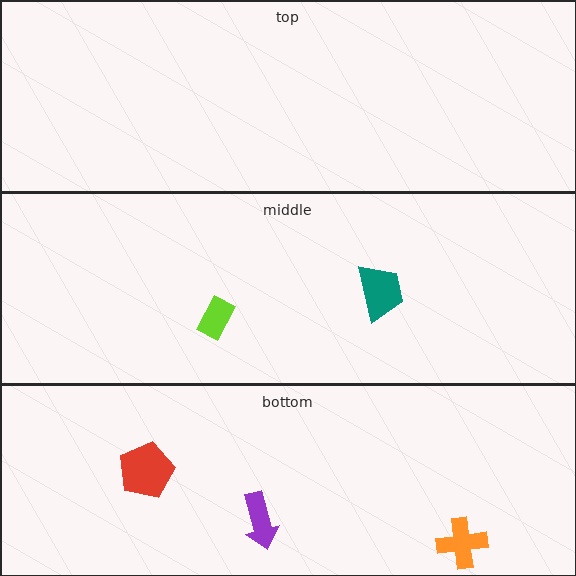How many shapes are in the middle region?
2.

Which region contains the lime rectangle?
The middle region.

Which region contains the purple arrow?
The bottom region.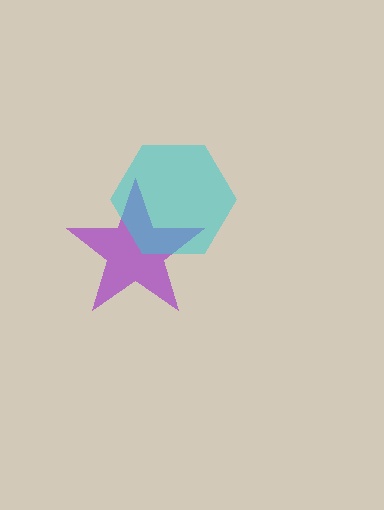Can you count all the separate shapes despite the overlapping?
Yes, there are 2 separate shapes.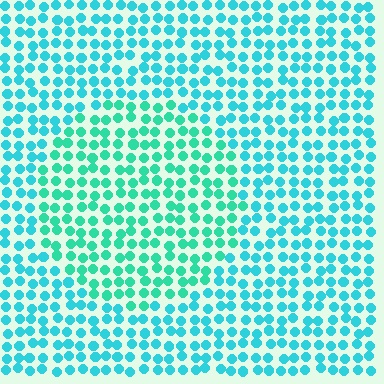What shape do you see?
I see a circle.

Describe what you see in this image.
The image is filled with small cyan elements in a uniform arrangement. A circle-shaped region is visible where the elements are tinted to a slightly different hue, forming a subtle color boundary.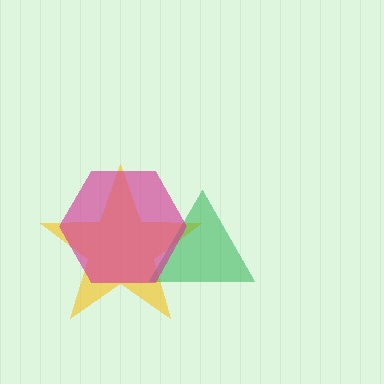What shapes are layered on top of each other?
The layered shapes are: a yellow star, a green triangle, a magenta hexagon.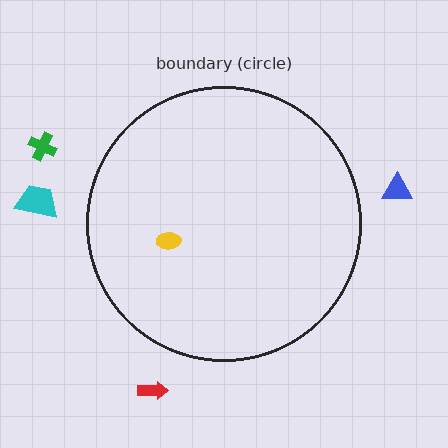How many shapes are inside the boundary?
1 inside, 4 outside.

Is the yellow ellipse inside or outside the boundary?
Inside.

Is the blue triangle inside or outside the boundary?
Outside.